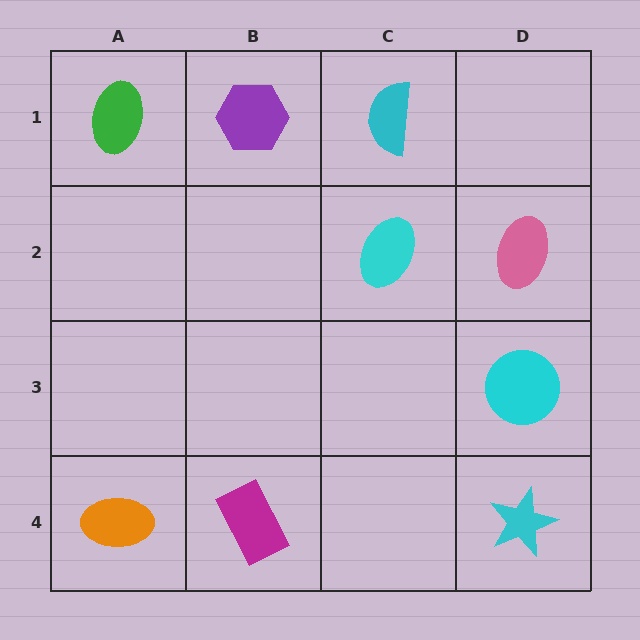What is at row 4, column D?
A cyan star.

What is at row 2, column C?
A cyan ellipse.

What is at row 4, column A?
An orange ellipse.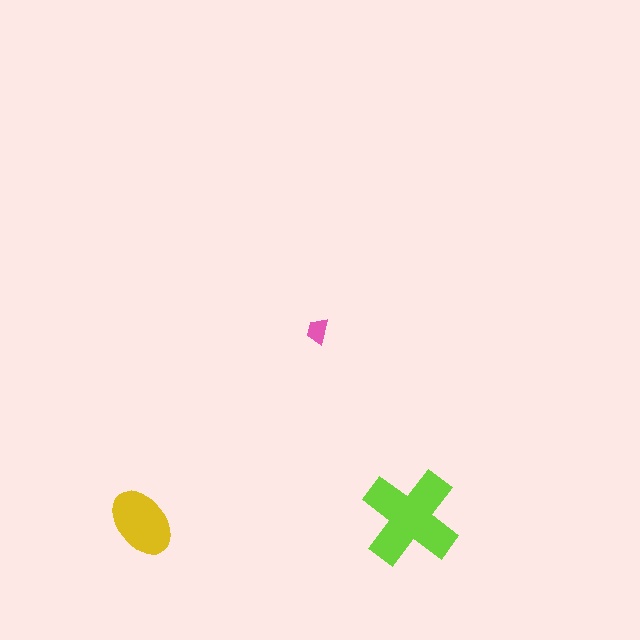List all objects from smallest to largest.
The pink trapezoid, the yellow ellipse, the lime cross.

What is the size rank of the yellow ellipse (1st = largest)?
2nd.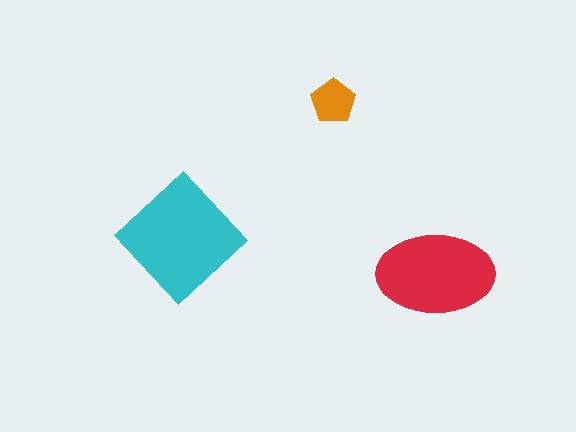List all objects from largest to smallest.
The cyan diamond, the red ellipse, the orange pentagon.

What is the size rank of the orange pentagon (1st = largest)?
3rd.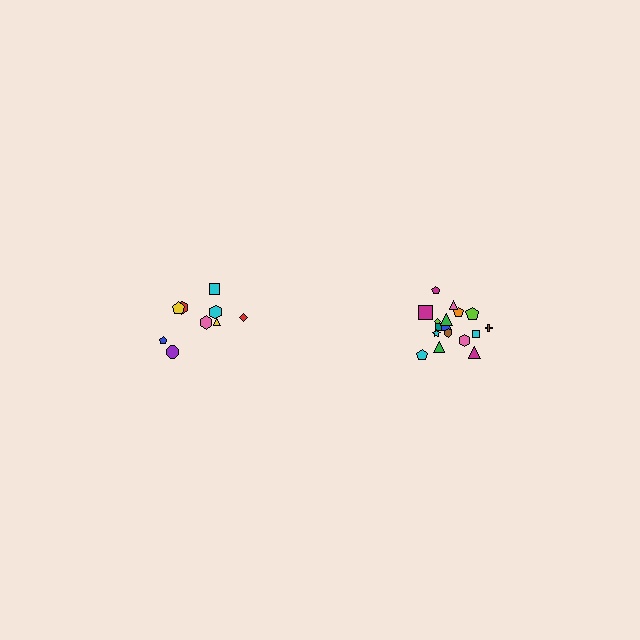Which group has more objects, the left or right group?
The right group.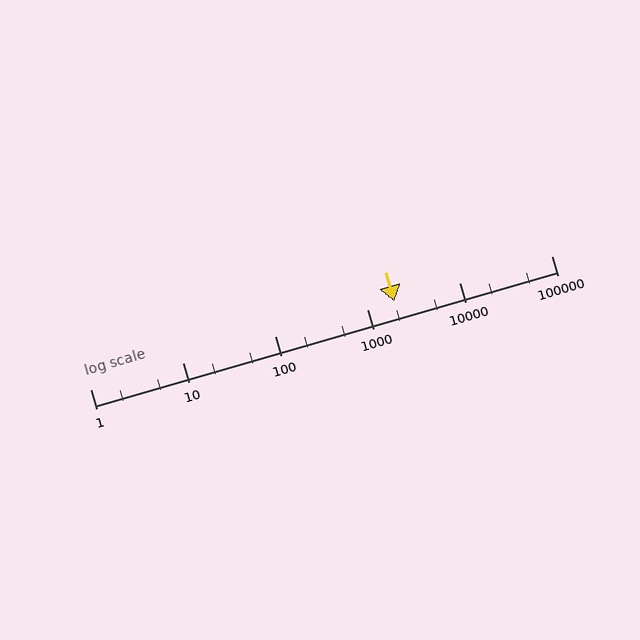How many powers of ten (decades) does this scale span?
The scale spans 5 decades, from 1 to 100000.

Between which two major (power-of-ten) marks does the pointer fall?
The pointer is between 1000 and 10000.